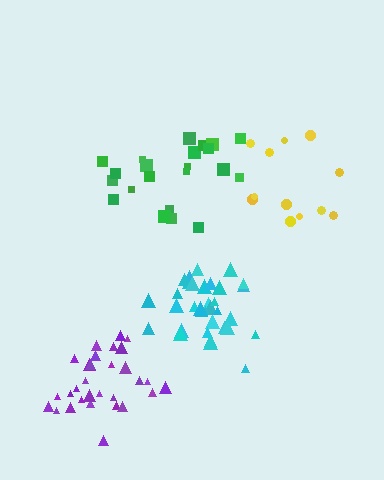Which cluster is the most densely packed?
Cyan.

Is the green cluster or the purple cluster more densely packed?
Purple.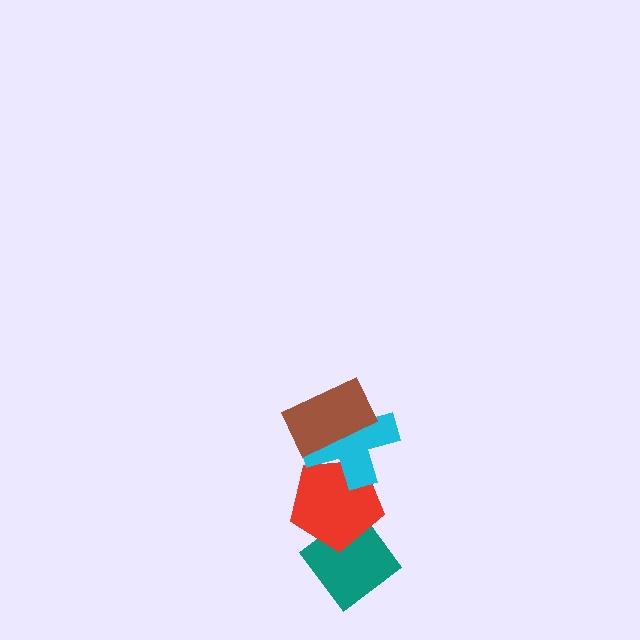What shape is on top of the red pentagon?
The cyan cross is on top of the red pentagon.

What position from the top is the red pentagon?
The red pentagon is 3rd from the top.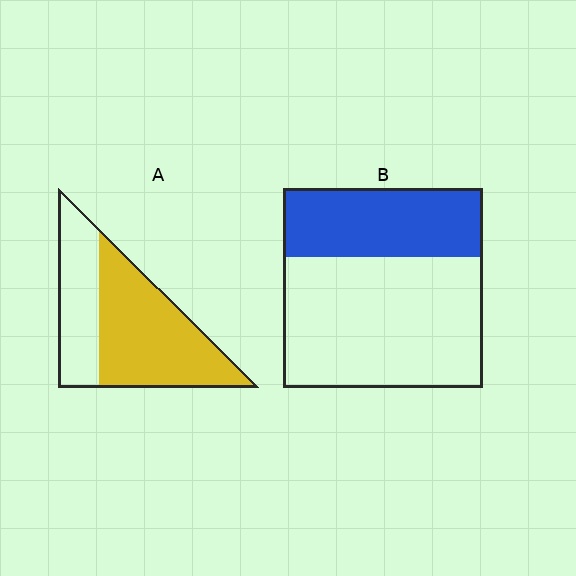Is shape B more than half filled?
No.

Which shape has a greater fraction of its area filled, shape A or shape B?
Shape A.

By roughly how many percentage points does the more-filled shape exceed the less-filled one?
By roughly 30 percentage points (A over B).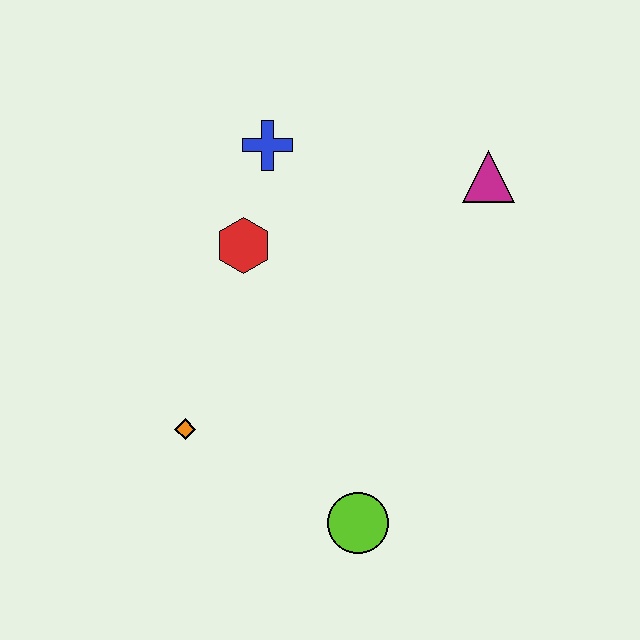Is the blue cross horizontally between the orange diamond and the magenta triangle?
Yes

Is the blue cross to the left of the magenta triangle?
Yes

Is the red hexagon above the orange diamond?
Yes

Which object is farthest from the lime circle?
The blue cross is farthest from the lime circle.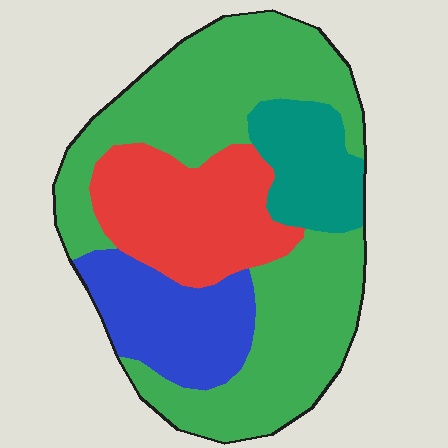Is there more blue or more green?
Green.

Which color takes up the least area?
Teal, at roughly 10%.